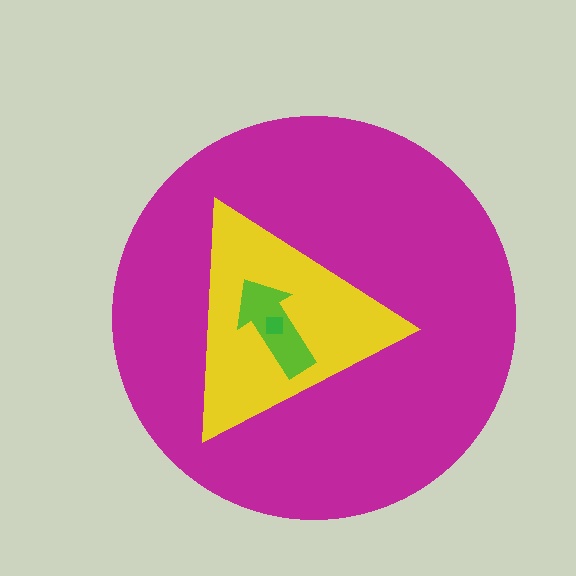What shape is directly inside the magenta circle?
The yellow triangle.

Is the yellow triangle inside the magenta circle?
Yes.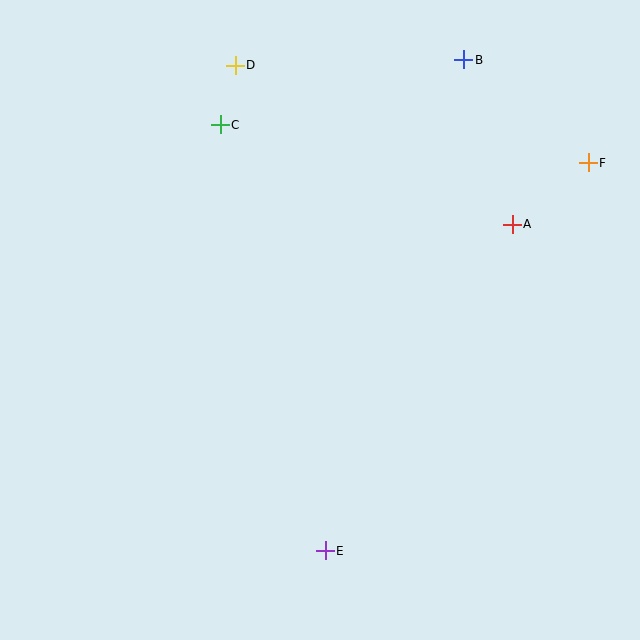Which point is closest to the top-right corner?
Point F is closest to the top-right corner.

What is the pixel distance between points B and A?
The distance between B and A is 171 pixels.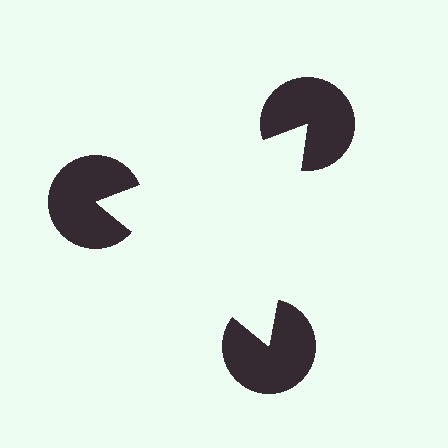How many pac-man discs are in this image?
There are 3 — one at each vertex of the illusory triangle.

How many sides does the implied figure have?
3 sides.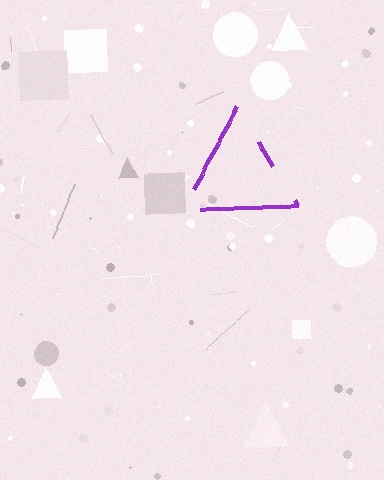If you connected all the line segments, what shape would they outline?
They would outline a triangle.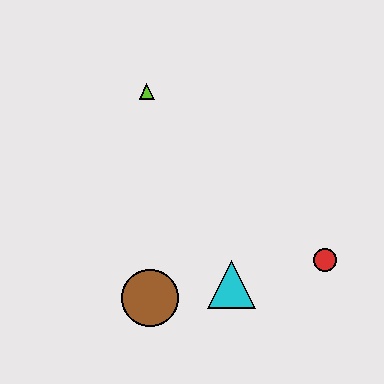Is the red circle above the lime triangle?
No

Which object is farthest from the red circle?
The lime triangle is farthest from the red circle.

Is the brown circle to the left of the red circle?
Yes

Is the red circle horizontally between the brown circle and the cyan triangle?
No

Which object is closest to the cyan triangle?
The brown circle is closest to the cyan triangle.